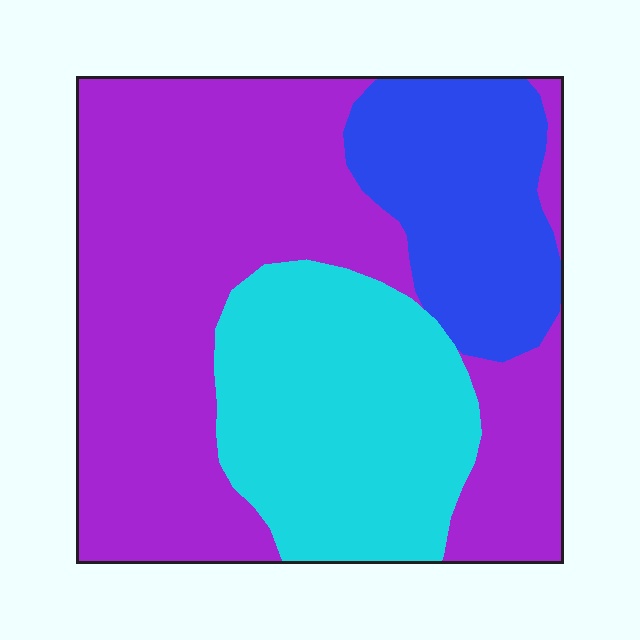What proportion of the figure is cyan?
Cyan covers about 25% of the figure.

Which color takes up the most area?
Purple, at roughly 55%.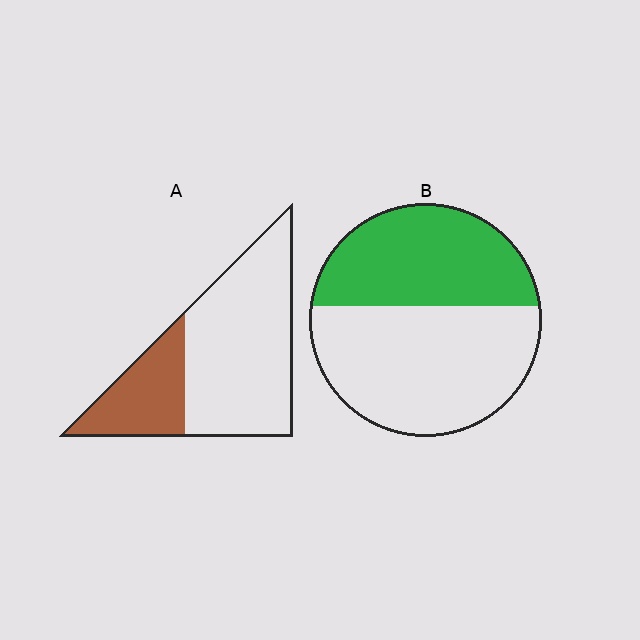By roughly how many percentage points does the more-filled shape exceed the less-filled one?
By roughly 15 percentage points (B over A).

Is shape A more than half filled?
No.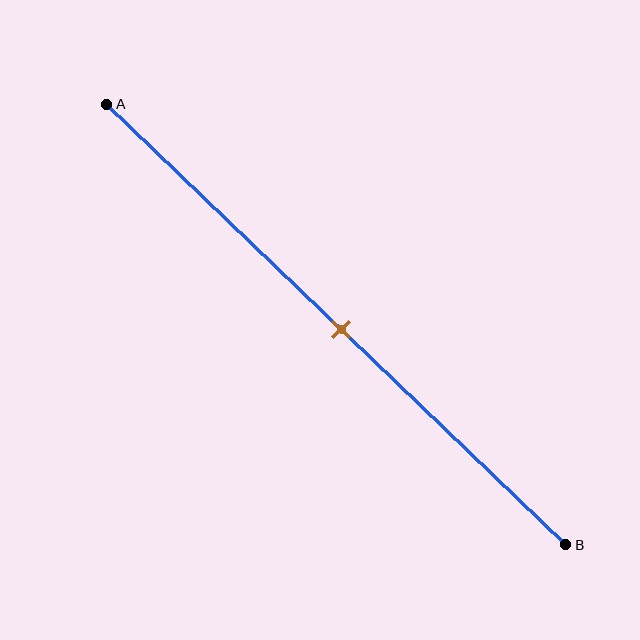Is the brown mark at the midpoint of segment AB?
Yes, the mark is approximately at the midpoint.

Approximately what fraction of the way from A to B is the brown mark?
The brown mark is approximately 50% of the way from A to B.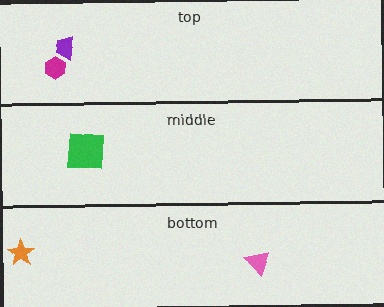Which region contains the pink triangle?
The bottom region.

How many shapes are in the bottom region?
2.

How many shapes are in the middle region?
1.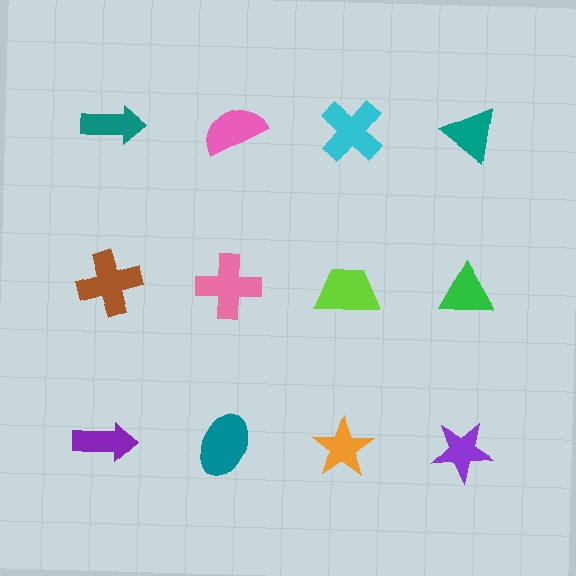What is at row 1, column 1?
A teal arrow.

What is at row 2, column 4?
A green triangle.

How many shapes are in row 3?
4 shapes.